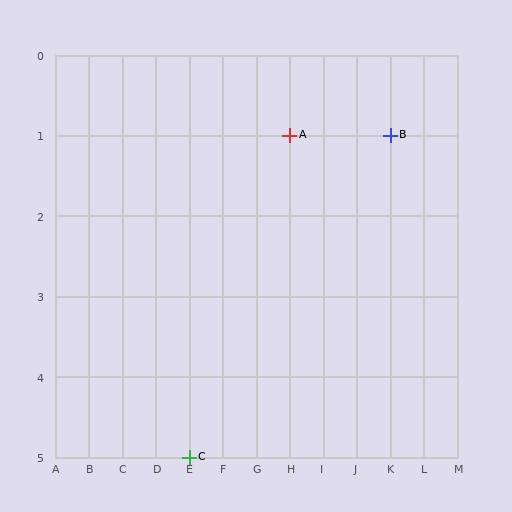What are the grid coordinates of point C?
Point C is at grid coordinates (E, 5).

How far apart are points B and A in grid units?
Points B and A are 3 columns apart.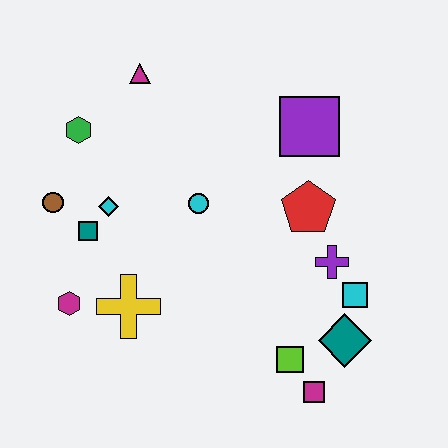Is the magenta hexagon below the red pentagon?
Yes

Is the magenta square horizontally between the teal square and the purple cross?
Yes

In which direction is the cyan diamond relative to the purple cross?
The cyan diamond is to the left of the purple cross.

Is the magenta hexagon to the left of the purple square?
Yes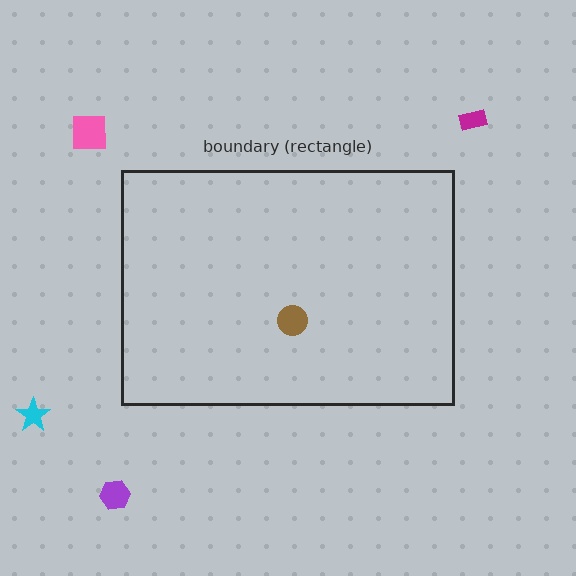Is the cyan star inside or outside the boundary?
Outside.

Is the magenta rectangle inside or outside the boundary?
Outside.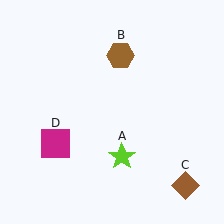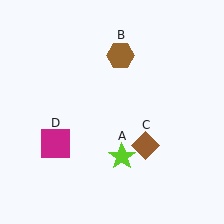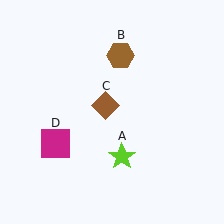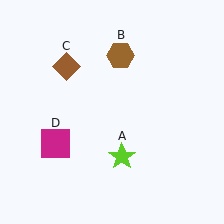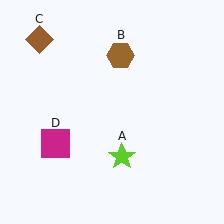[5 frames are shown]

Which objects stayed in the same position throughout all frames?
Lime star (object A) and brown hexagon (object B) and magenta square (object D) remained stationary.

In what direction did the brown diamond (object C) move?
The brown diamond (object C) moved up and to the left.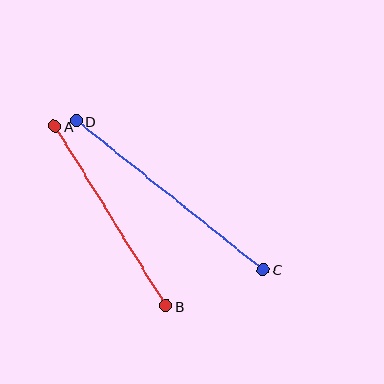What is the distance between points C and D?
The distance is approximately 239 pixels.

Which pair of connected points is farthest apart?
Points C and D are farthest apart.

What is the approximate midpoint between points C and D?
The midpoint is at approximately (170, 195) pixels.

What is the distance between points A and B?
The distance is approximately 211 pixels.